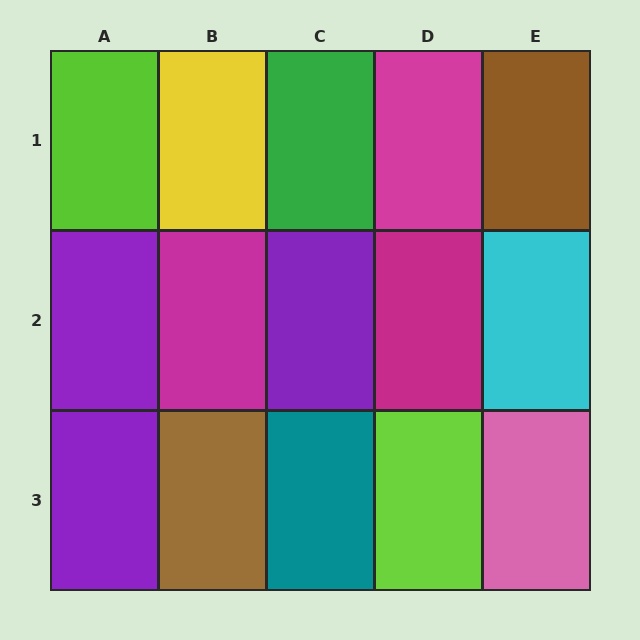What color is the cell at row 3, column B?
Brown.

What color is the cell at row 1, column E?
Brown.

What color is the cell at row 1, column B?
Yellow.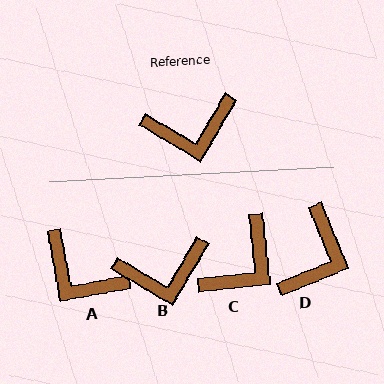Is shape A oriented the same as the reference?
No, it is off by about 49 degrees.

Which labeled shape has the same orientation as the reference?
B.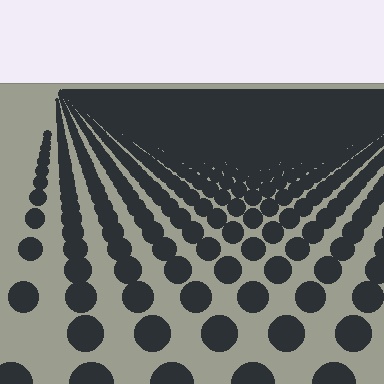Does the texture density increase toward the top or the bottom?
Density increases toward the top.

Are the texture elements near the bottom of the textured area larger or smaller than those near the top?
Larger. Near the bottom, elements are closer to the viewer and appear at a bigger on-screen size.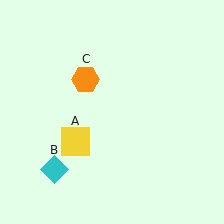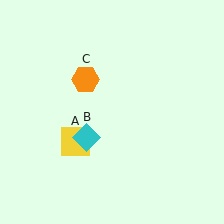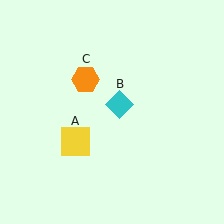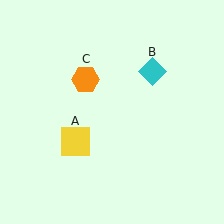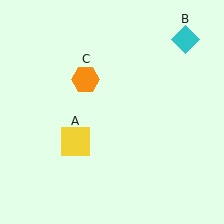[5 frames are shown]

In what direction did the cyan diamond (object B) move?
The cyan diamond (object B) moved up and to the right.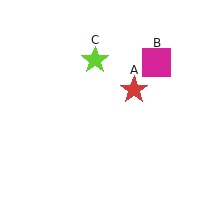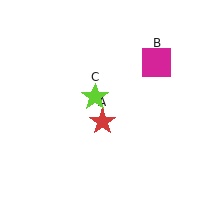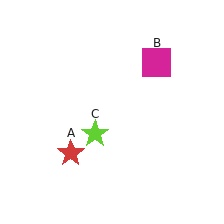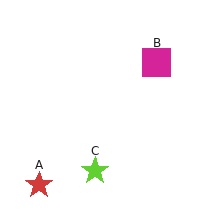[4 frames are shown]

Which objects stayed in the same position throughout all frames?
Magenta square (object B) remained stationary.